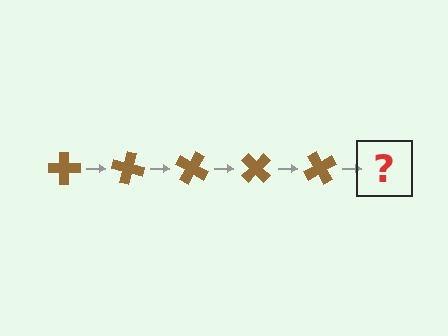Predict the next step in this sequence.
The next step is a brown cross rotated 75 degrees.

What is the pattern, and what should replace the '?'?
The pattern is that the cross rotates 15 degrees each step. The '?' should be a brown cross rotated 75 degrees.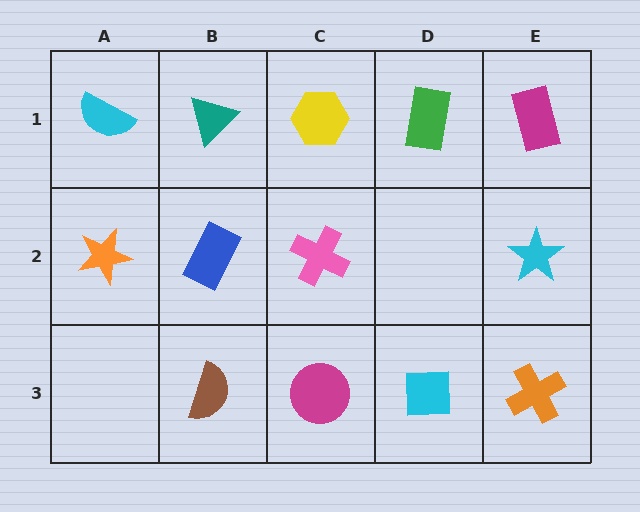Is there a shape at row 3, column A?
No, that cell is empty.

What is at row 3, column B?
A brown semicircle.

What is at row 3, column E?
An orange cross.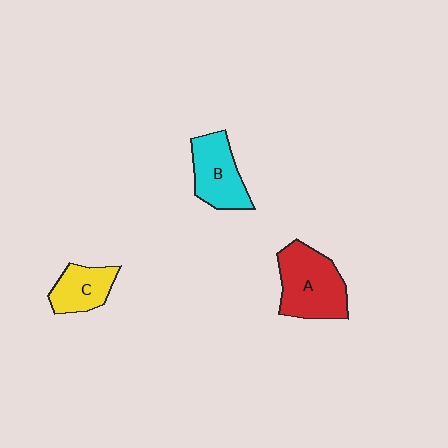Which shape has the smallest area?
Shape C (yellow).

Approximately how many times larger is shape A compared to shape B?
Approximately 1.3 times.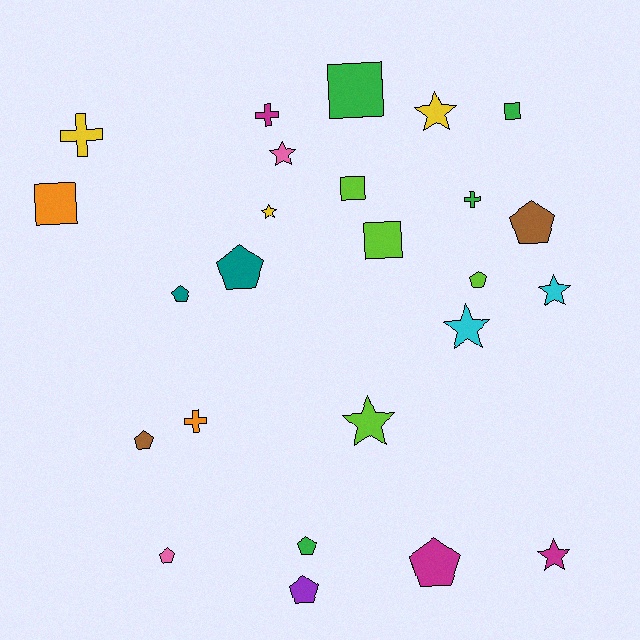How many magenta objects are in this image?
There are 3 magenta objects.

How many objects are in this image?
There are 25 objects.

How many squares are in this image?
There are 5 squares.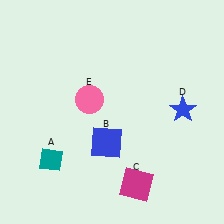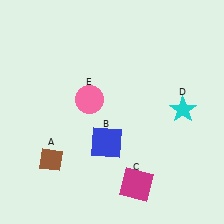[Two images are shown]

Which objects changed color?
A changed from teal to brown. D changed from blue to cyan.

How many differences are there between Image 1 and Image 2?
There are 2 differences between the two images.